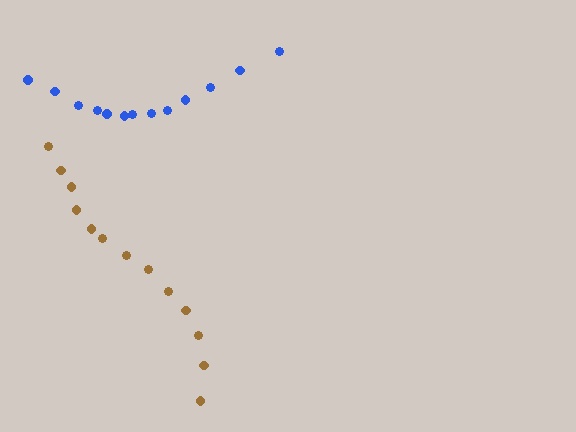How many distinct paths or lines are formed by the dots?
There are 2 distinct paths.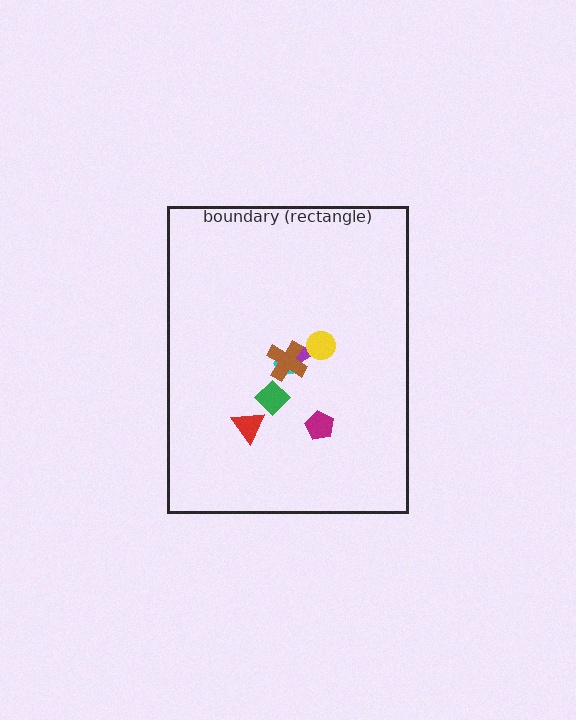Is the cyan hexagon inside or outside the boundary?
Inside.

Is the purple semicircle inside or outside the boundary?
Inside.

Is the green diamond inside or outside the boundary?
Inside.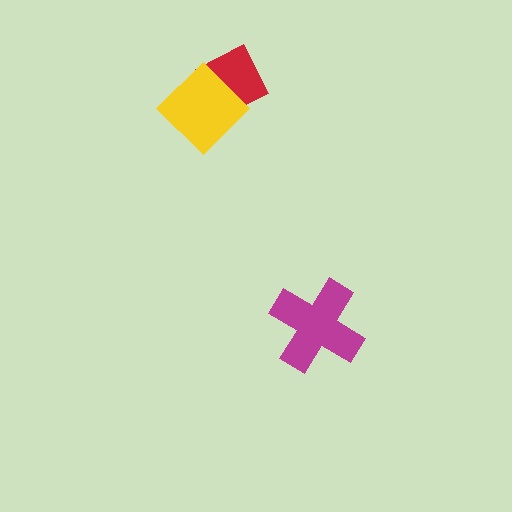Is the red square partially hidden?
Yes, it is partially covered by another shape.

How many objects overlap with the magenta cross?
0 objects overlap with the magenta cross.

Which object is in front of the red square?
The yellow diamond is in front of the red square.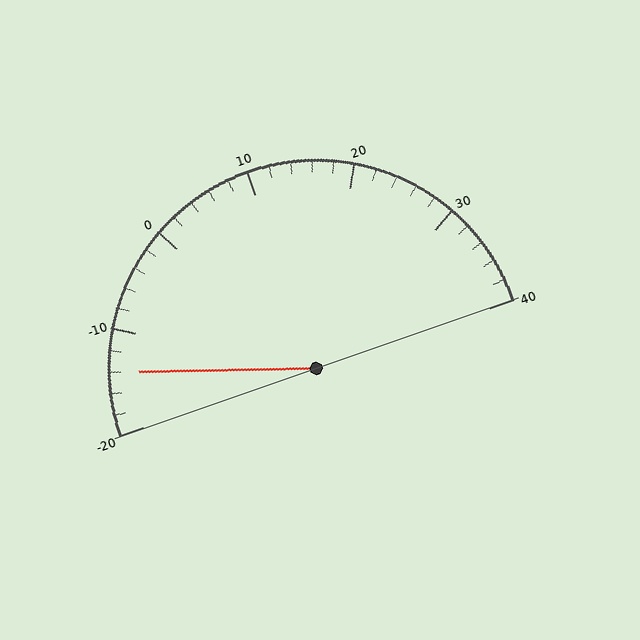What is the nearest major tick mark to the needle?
The nearest major tick mark is -10.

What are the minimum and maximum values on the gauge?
The gauge ranges from -20 to 40.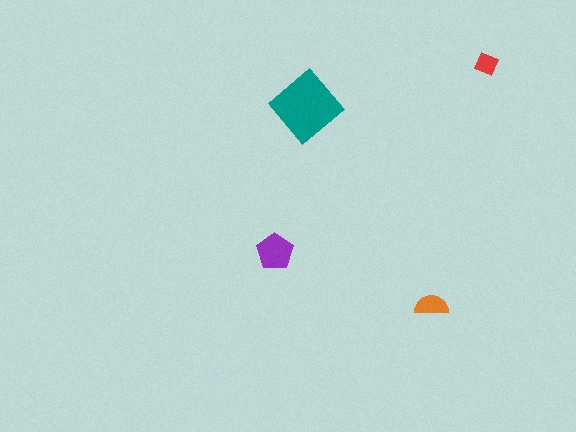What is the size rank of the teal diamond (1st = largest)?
1st.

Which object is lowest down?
The orange semicircle is bottommost.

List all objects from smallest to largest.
The red diamond, the orange semicircle, the purple pentagon, the teal diamond.